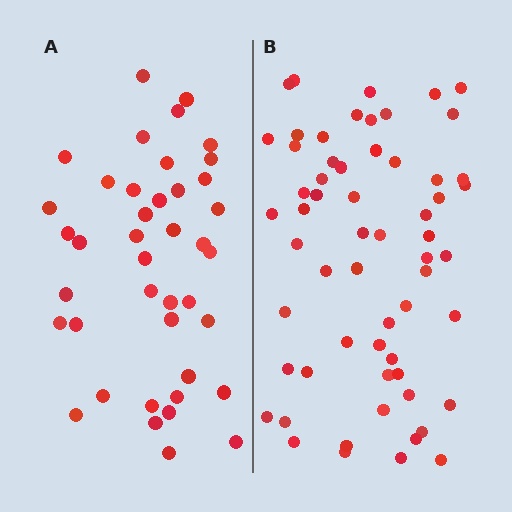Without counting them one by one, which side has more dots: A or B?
Region B (the right region) has more dots.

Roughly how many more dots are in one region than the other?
Region B has approximately 20 more dots than region A.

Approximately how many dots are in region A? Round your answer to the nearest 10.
About 40 dots. (The exact count is 41, which rounds to 40.)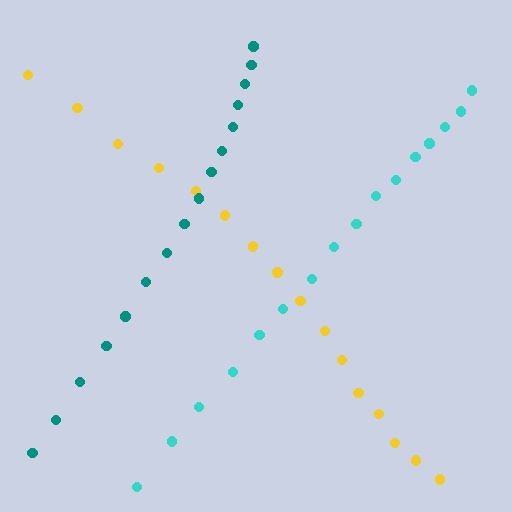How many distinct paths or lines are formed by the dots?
There are 3 distinct paths.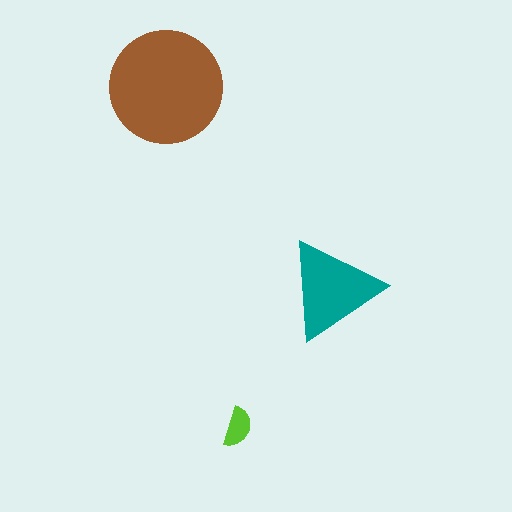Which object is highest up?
The brown circle is topmost.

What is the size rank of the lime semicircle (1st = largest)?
3rd.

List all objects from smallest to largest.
The lime semicircle, the teal triangle, the brown circle.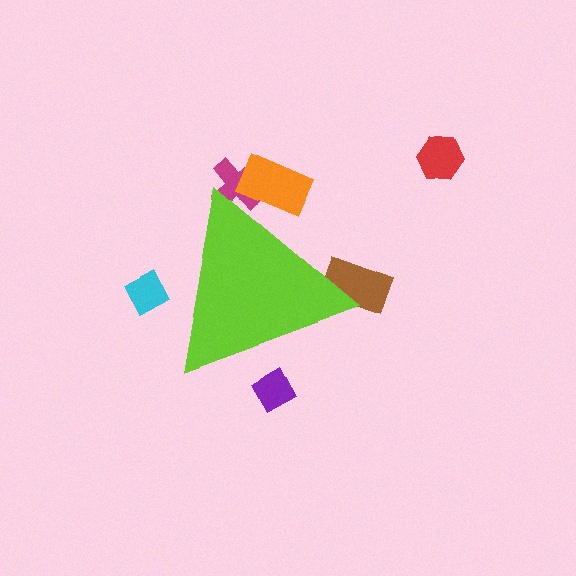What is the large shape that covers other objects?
A lime triangle.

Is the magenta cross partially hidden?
Yes, the magenta cross is partially hidden behind the lime triangle.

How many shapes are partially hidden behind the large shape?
5 shapes are partially hidden.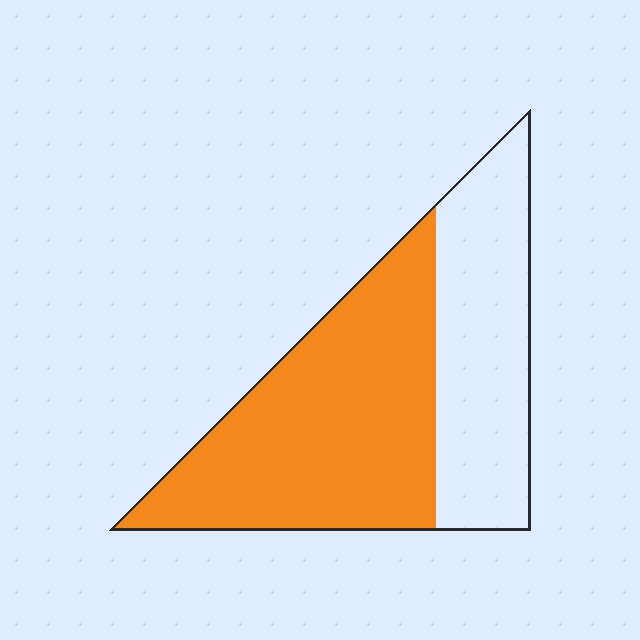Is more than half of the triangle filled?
Yes.